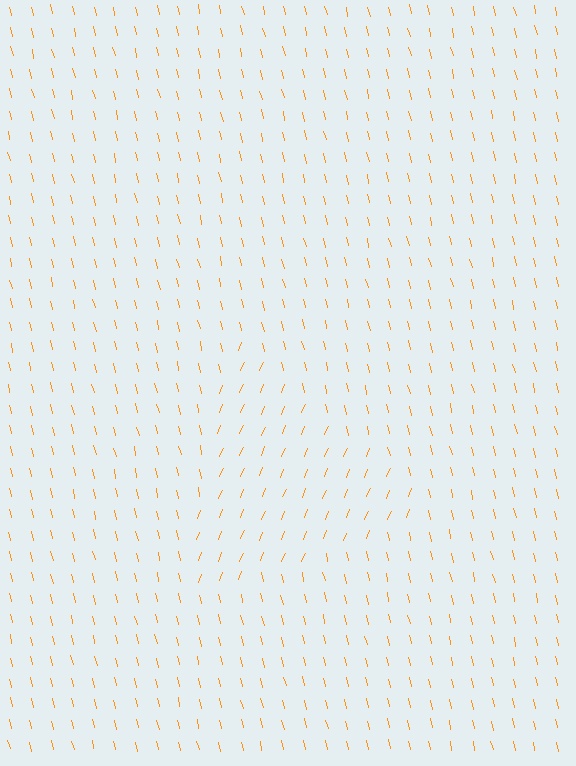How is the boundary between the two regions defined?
The boundary is defined purely by a change in line orientation (approximately 36 degrees difference). All lines are the same color and thickness.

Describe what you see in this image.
The image is filled with small orange line segments. A triangle region in the image has lines oriented differently from the surrounding lines, creating a visible texture boundary.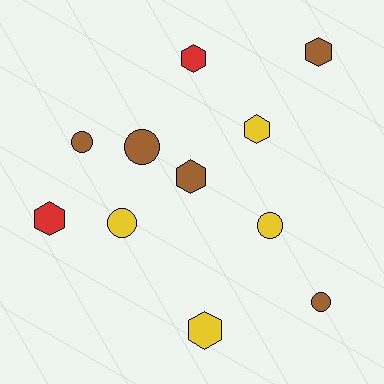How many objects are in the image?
There are 11 objects.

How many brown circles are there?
There are 3 brown circles.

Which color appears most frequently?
Brown, with 5 objects.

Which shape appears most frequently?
Hexagon, with 6 objects.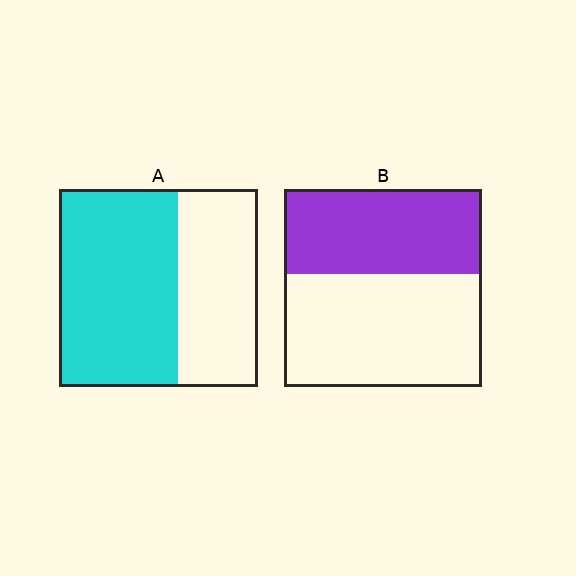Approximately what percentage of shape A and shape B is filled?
A is approximately 60% and B is approximately 45%.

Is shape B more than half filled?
No.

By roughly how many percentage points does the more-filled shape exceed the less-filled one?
By roughly 15 percentage points (A over B).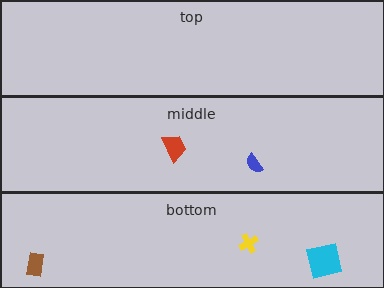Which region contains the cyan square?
The bottom region.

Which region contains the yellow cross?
The bottom region.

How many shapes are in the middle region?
2.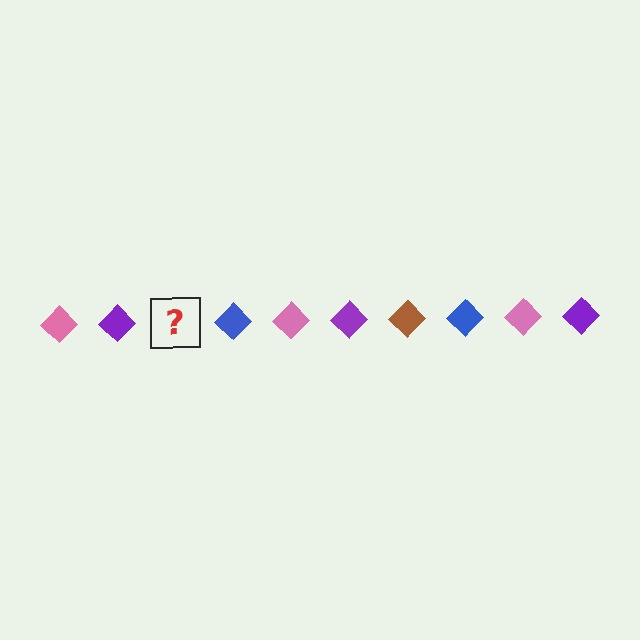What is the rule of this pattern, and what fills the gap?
The rule is that the pattern cycles through pink, purple, brown, blue diamonds. The gap should be filled with a brown diamond.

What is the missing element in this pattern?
The missing element is a brown diamond.